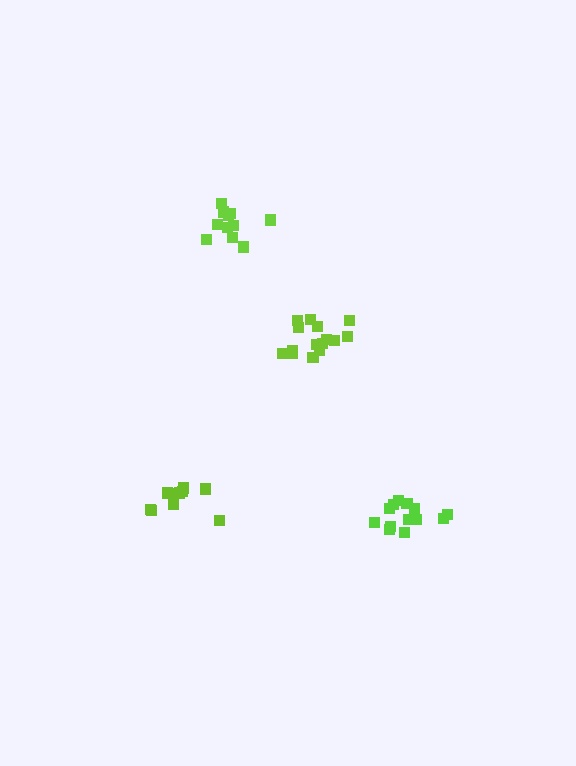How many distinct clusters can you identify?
There are 4 distinct clusters.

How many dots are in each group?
Group 1: 14 dots, Group 2: 15 dots, Group 3: 11 dots, Group 4: 10 dots (50 total).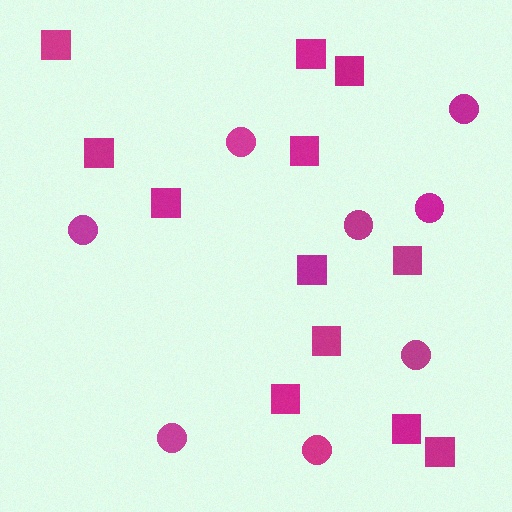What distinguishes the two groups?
There are 2 groups: one group of circles (8) and one group of squares (12).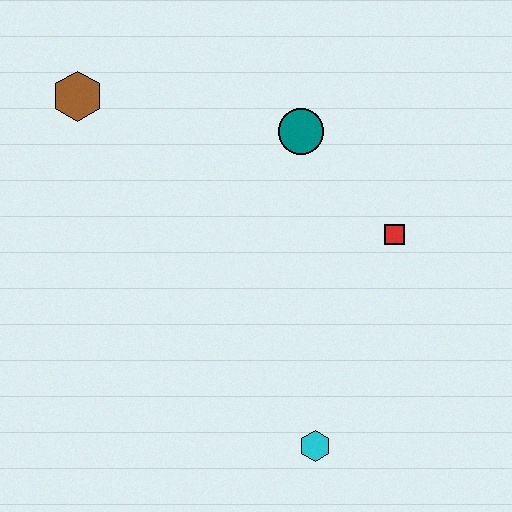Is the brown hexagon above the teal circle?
Yes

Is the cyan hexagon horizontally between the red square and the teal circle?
Yes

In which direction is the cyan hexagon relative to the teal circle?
The cyan hexagon is below the teal circle.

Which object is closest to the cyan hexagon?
The red square is closest to the cyan hexagon.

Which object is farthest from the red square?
The brown hexagon is farthest from the red square.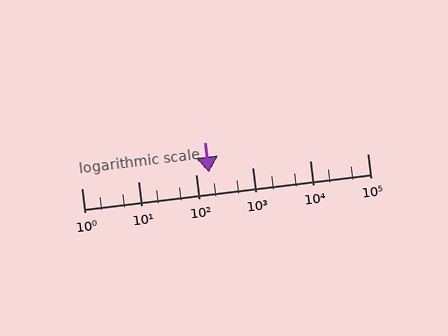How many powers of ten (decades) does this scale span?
The scale spans 5 decades, from 1 to 100000.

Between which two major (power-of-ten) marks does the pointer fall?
The pointer is between 100 and 1000.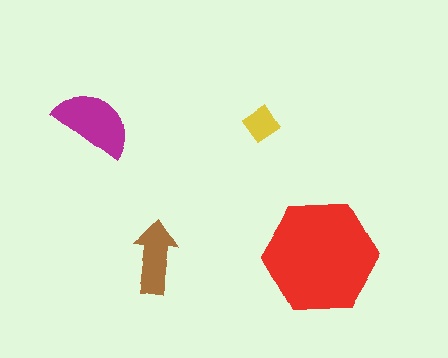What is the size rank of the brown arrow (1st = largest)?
3rd.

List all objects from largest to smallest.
The red hexagon, the magenta semicircle, the brown arrow, the yellow diamond.